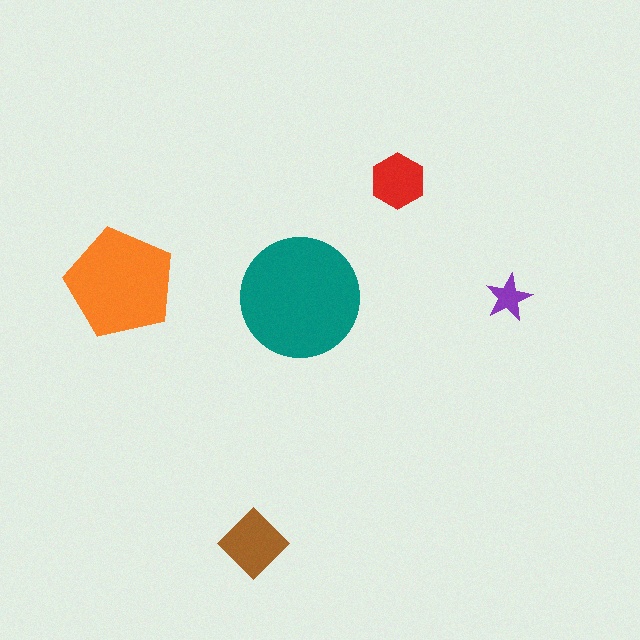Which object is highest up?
The red hexagon is topmost.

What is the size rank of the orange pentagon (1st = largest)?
2nd.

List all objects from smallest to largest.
The purple star, the red hexagon, the brown diamond, the orange pentagon, the teal circle.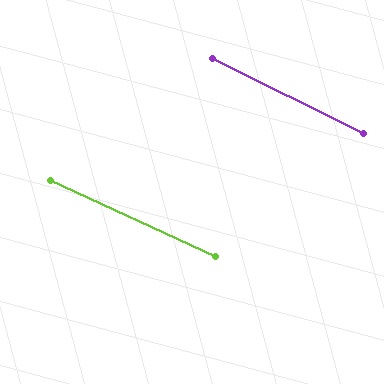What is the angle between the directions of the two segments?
Approximately 2 degrees.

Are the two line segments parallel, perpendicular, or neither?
Parallel — their directions differ by only 1.7°.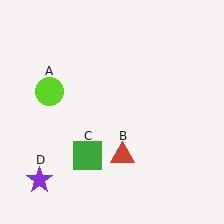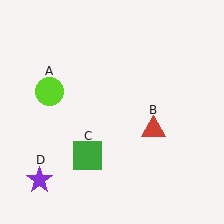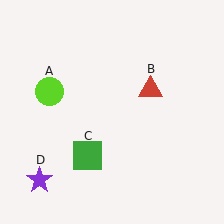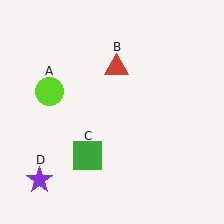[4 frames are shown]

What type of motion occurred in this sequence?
The red triangle (object B) rotated counterclockwise around the center of the scene.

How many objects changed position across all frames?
1 object changed position: red triangle (object B).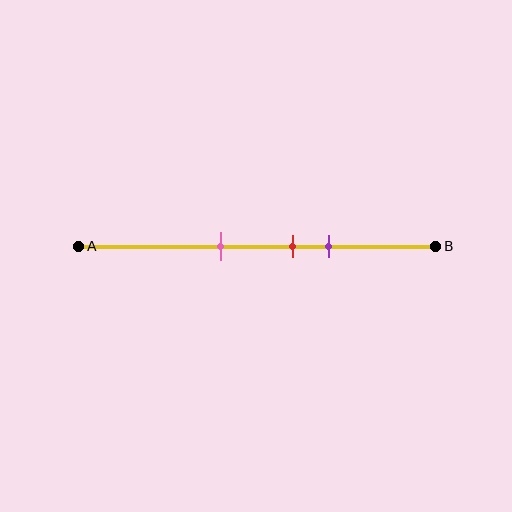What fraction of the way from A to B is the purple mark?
The purple mark is approximately 70% (0.7) of the way from A to B.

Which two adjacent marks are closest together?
The red and purple marks are the closest adjacent pair.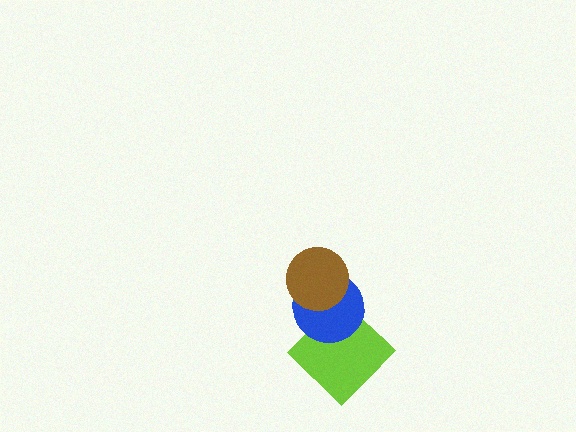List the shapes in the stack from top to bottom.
From top to bottom: the brown circle, the blue circle, the lime diamond.